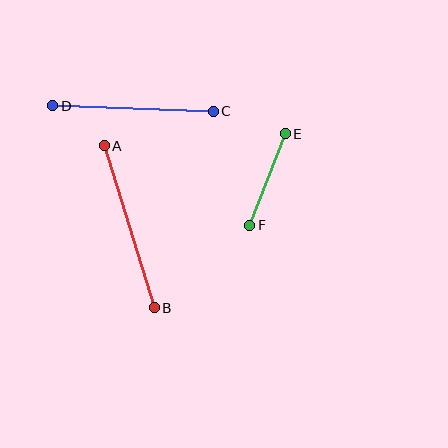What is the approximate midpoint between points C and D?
The midpoint is at approximately (133, 108) pixels.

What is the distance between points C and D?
The distance is approximately 161 pixels.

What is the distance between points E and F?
The distance is approximately 98 pixels.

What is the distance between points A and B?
The distance is approximately 170 pixels.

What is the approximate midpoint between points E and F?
The midpoint is at approximately (268, 180) pixels.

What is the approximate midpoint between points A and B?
The midpoint is at approximately (129, 227) pixels.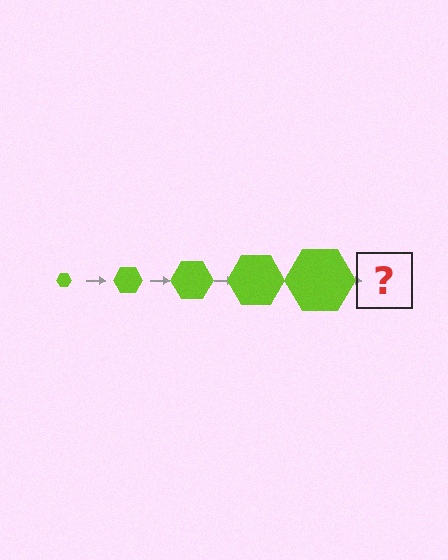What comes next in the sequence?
The next element should be a lime hexagon, larger than the previous one.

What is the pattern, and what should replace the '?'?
The pattern is that the hexagon gets progressively larger each step. The '?' should be a lime hexagon, larger than the previous one.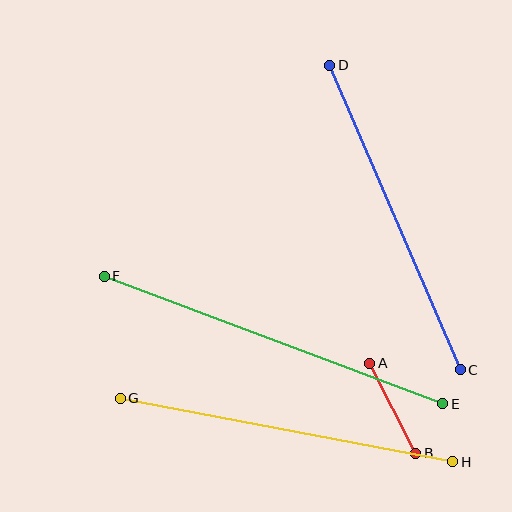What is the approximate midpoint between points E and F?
The midpoint is at approximately (273, 340) pixels.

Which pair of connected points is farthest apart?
Points E and F are farthest apart.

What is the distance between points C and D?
The distance is approximately 331 pixels.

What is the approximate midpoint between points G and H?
The midpoint is at approximately (286, 430) pixels.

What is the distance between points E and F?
The distance is approximately 362 pixels.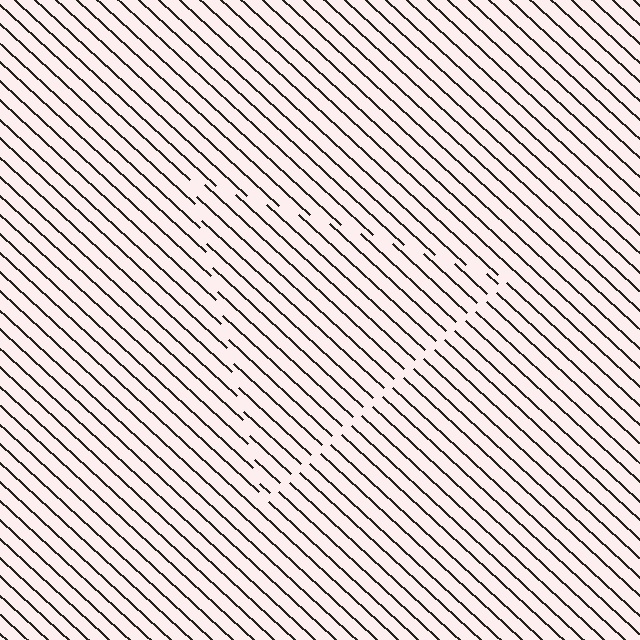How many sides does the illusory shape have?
3 sides — the line-ends trace a triangle.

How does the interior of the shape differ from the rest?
The interior of the shape contains the same grating, shifted by half a period — the contour is defined by the phase discontinuity where line-ends from the inner and outer gratings abut.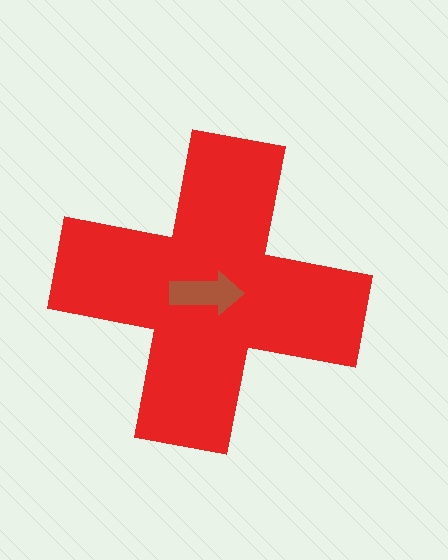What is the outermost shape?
The red cross.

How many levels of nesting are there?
2.